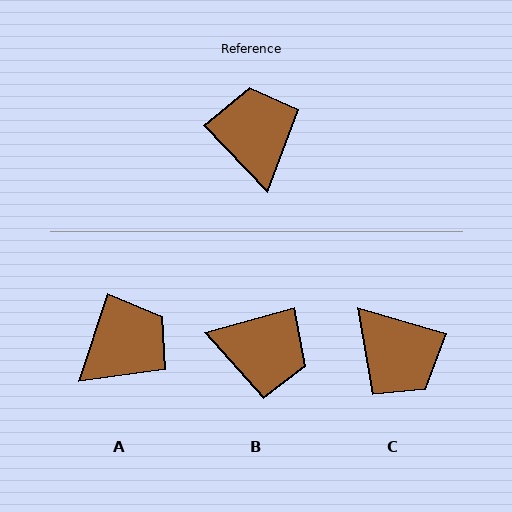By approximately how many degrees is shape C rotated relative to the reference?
Approximately 150 degrees clockwise.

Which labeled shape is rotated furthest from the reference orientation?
C, about 150 degrees away.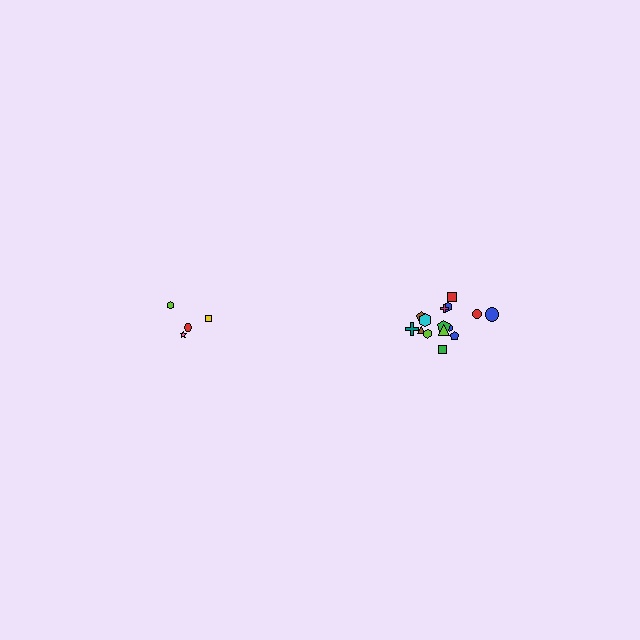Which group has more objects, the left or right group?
The right group.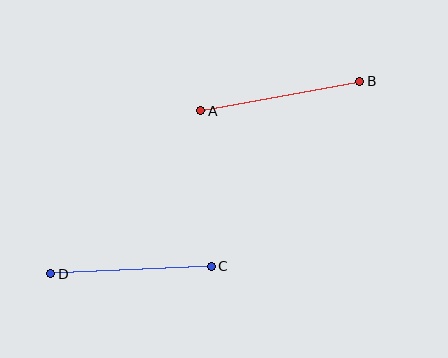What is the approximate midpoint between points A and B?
The midpoint is at approximately (280, 96) pixels.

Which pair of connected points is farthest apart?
Points A and B are farthest apart.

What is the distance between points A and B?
The distance is approximately 162 pixels.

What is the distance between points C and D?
The distance is approximately 161 pixels.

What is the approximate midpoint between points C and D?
The midpoint is at approximately (131, 270) pixels.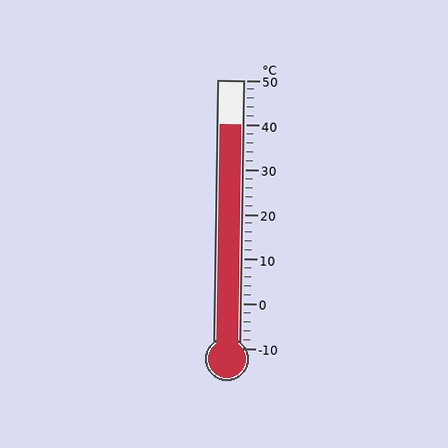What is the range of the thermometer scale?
The thermometer scale ranges from -10°C to 50°C.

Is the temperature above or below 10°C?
The temperature is above 10°C.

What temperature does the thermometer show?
The thermometer shows approximately 40°C.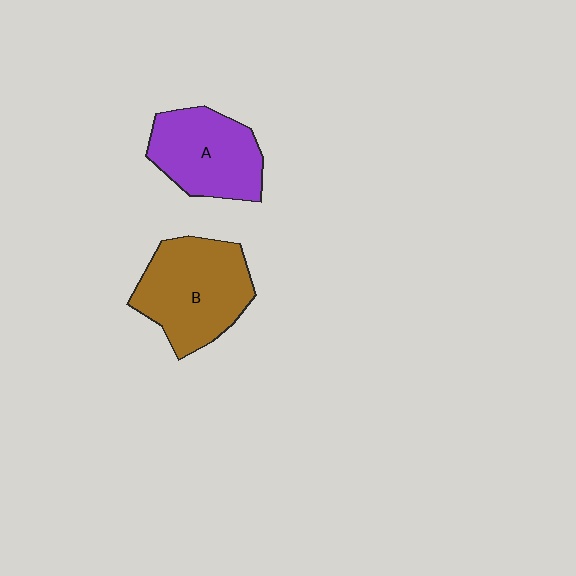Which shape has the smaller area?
Shape A (purple).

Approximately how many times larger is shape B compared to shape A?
Approximately 1.2 times.